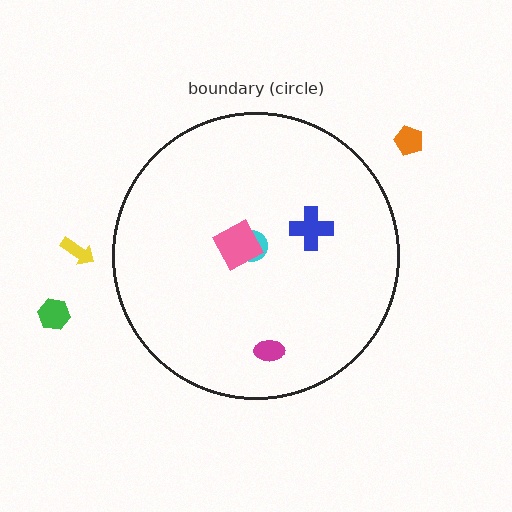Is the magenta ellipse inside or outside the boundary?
Inside.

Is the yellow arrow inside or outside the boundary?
Outside.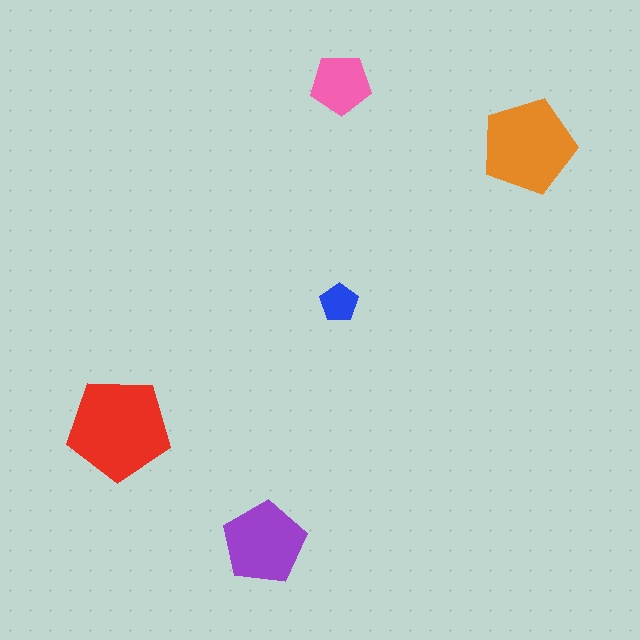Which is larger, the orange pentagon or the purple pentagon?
The orange one.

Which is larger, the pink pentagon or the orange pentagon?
The orange one.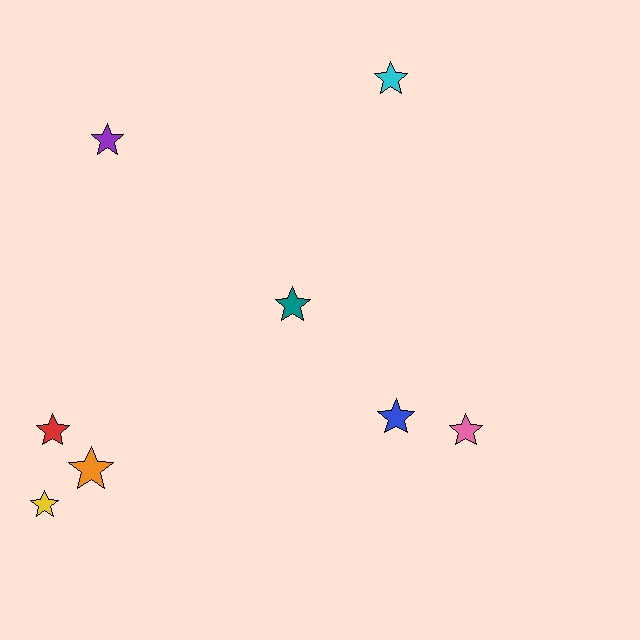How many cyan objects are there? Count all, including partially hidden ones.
There is 1 cyan object.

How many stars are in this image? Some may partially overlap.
There are 8 stars.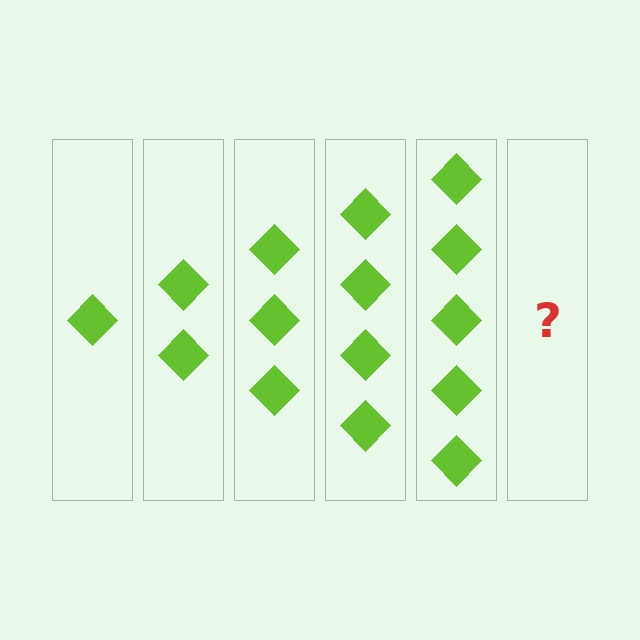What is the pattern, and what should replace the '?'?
The pattern is that each step adds one more diamond. The '?' should be 6 diamonds.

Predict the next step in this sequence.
The next step is 6 diamonds.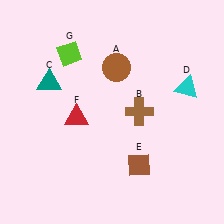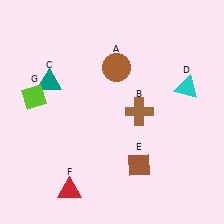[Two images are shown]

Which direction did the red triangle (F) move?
The red triangle (F) moved down.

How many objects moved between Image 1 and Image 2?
2 objects moved between the two images.